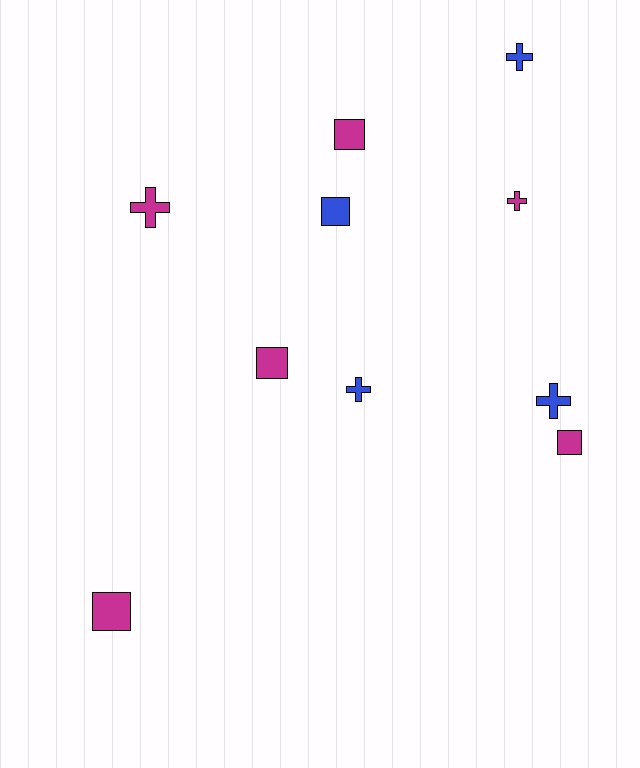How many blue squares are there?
There is 1 blue square.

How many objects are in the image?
There are 10 objects.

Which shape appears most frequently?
Square, with 5 objects.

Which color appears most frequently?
Magenta, with 6 objects.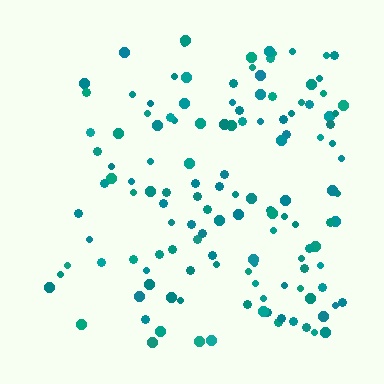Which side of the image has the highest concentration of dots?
The right.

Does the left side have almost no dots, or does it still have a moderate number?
Still a moderate number, just noticeably fewer than the right.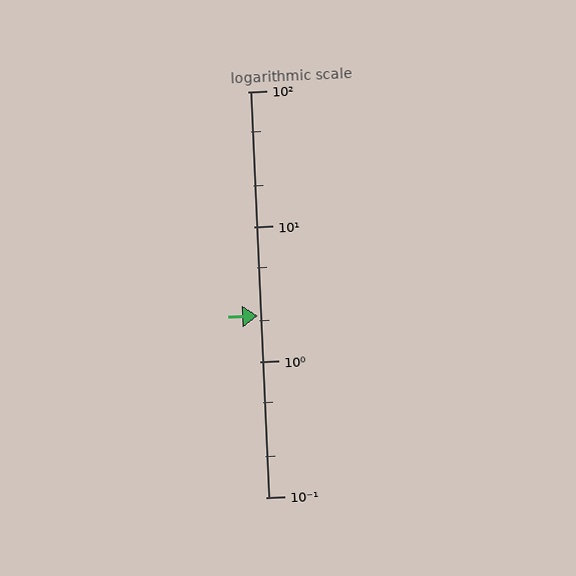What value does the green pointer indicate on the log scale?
The pointer indicates approximately 2.2.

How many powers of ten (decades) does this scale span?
The scale spans 3 decades, from 0.1 to 100.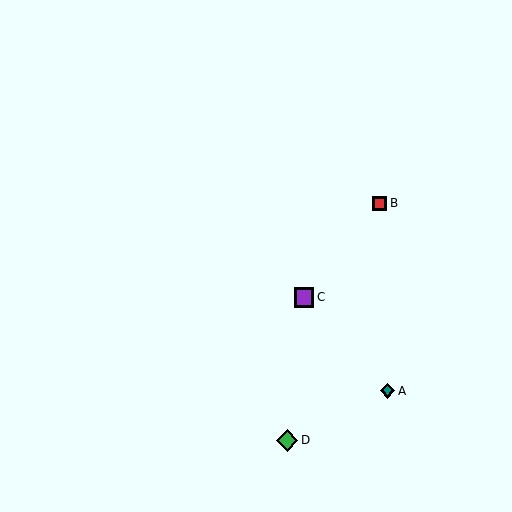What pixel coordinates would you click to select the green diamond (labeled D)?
Click at (287, 440) to select the green diamond D.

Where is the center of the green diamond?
The center of the green diamond is at (287, 440).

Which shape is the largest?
The green diamond (labeled D) is the largest.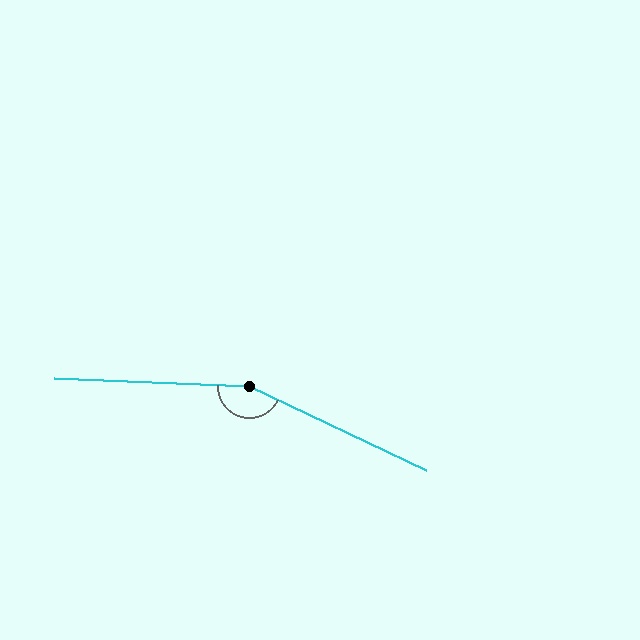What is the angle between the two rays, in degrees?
Approximately 157 degrees.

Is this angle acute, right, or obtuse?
It is obtuse.